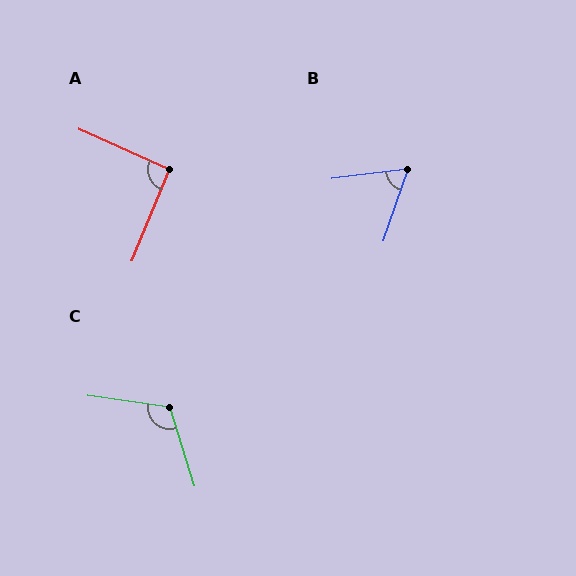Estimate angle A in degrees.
Approximately 92 degrees.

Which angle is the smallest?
B, at approximately 64 degrees.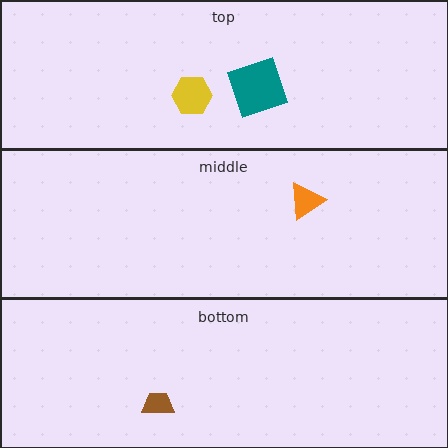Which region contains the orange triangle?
The middle region.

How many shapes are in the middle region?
1.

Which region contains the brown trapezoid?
The bottom region.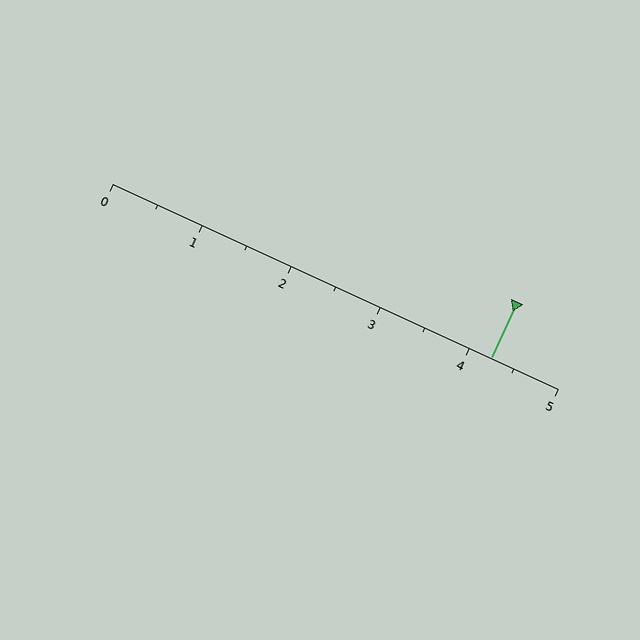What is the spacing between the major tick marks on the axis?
The major ticks are spaced 1 apart.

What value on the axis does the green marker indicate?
The marker indicates approximately 4.2.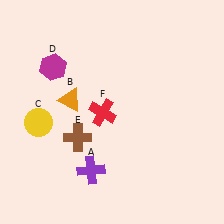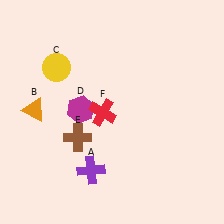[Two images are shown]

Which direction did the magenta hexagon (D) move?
The magenta hexagon (D) moved down.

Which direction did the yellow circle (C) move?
The yellow circle (C) moved up.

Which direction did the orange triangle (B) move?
The orange triangle (B) moved left.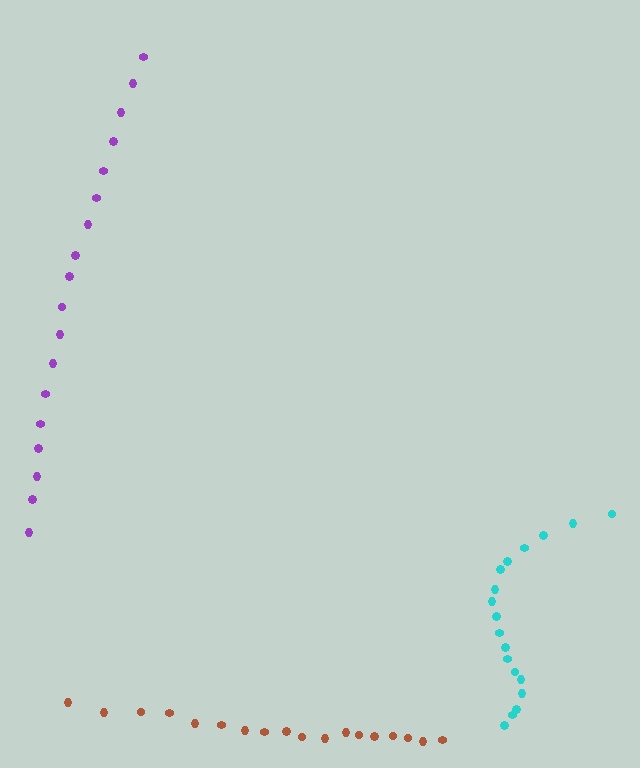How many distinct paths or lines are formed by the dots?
There are 3 distinct paths.